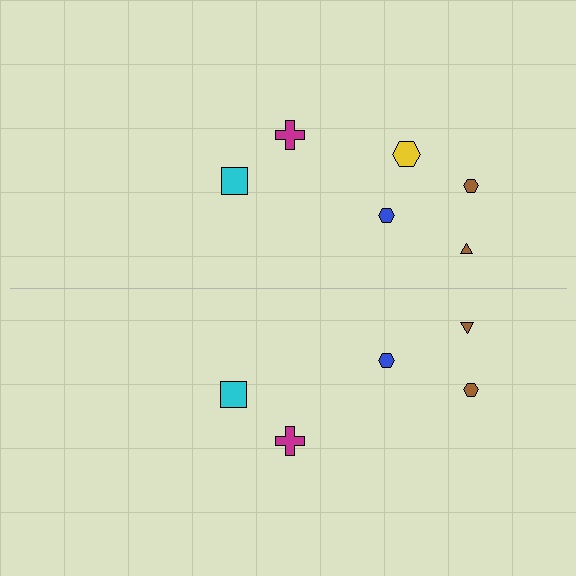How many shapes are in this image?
There are 11 shapes in this image.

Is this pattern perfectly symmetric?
No, the pattern is not perfectly symmetric. A yellow hexagon is missing from the bottom side.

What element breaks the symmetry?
A yellow hexagon is missing from the bottom side.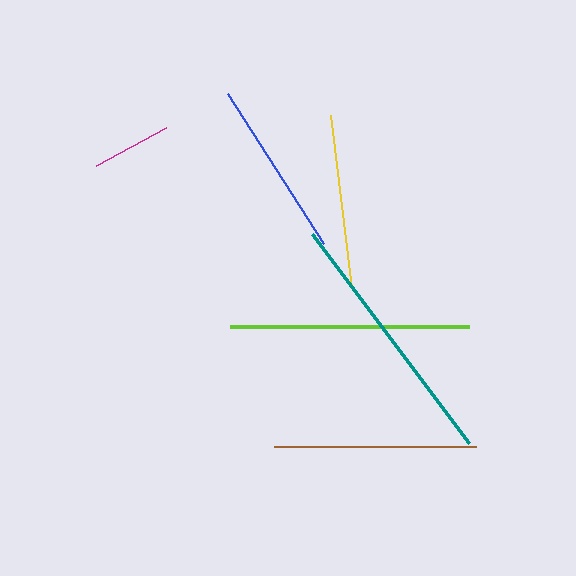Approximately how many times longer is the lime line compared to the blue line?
The lime line is approximately 1.3 times the length of the blue line.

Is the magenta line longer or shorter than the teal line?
The teal line is longer than the magenta line.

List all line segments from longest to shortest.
From longest to shortest: teal, lime, brown, blue, yellow, magenta.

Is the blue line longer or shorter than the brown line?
The brown line is longer than the blue line.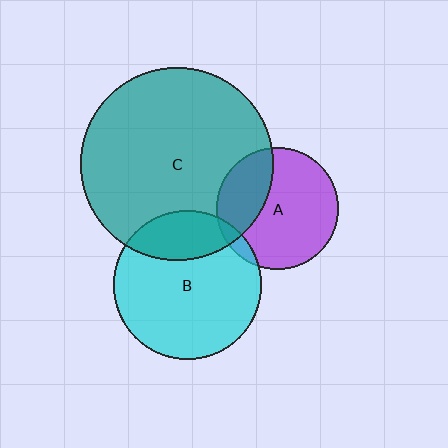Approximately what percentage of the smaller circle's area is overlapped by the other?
Approximately 30%.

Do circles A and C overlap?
Yes.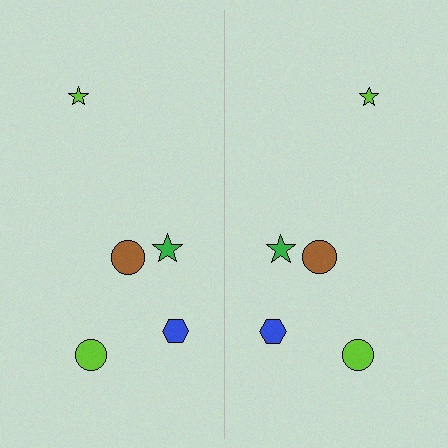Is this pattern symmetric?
Yes, this pattern has bilateral (reflection) symmetry.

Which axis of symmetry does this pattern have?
The pattern has a vertical axis of symmetry running through the center of the image.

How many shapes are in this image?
There are 10 shapes in this image.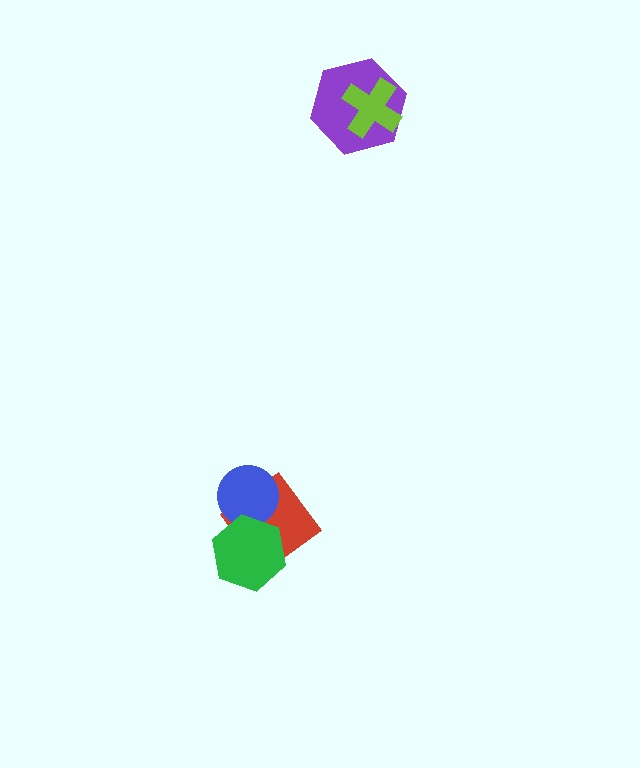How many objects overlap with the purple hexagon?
1 object overlaps with the purple hexagon.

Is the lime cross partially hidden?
No, no other shape covers it.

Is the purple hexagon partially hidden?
Yes, it is partially covered by another shape.